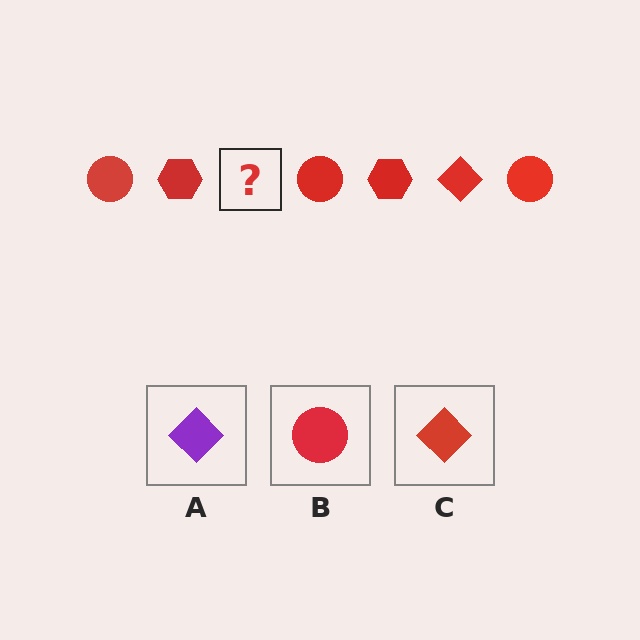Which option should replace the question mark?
Option C.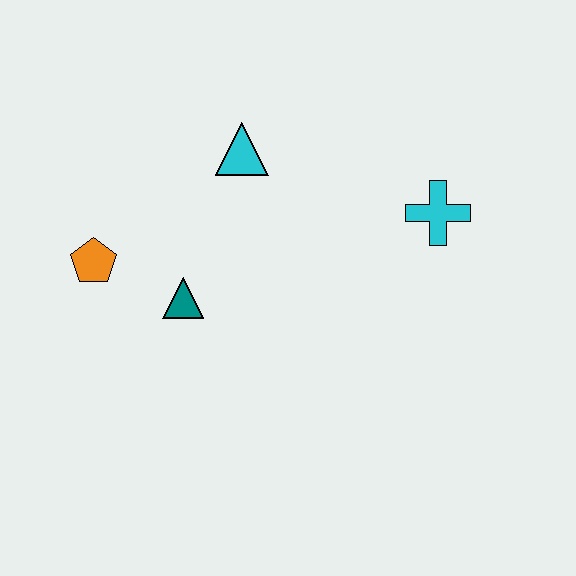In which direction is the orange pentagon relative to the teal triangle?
The orange pentagon is to the left of the teal triangle.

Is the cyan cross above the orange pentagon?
Yes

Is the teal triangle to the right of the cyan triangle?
No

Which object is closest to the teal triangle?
The orange pentagon is closest to the teal triangle.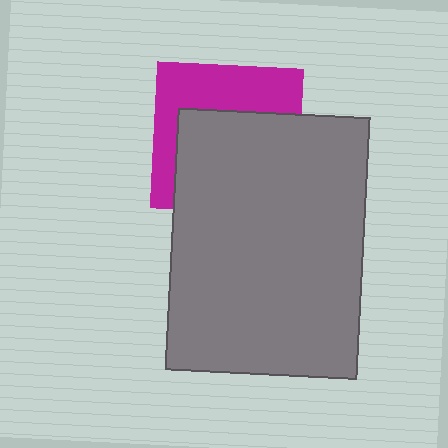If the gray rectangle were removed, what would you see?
You would see the complete magenta square.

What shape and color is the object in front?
The object in front is a gray rectangle.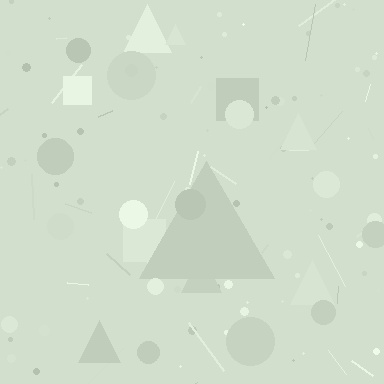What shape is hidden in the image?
A triangle is hidden in the image.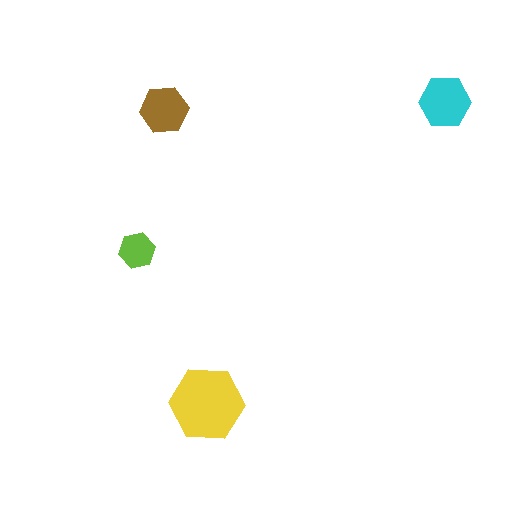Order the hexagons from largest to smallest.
the yellow one, the cyan one, the brown one, the lime one.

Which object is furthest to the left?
The lime hexagon is leftmost.